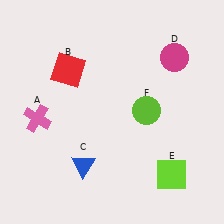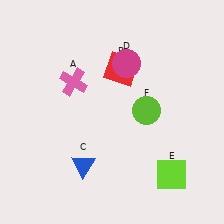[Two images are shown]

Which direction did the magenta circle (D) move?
The magenta circle (D) moved left.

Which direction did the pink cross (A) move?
The pink cross (A) moved up.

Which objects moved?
The objects that moved are: the pink cross (A), the red square (B), the magenta circle (D).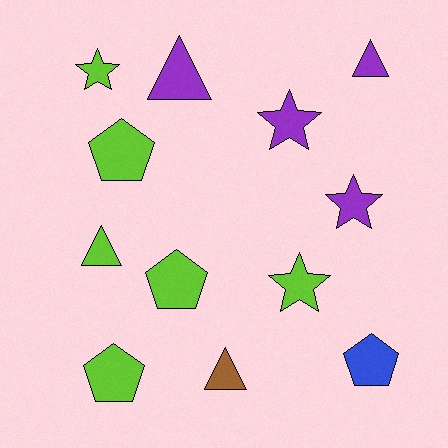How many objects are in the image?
There are 12 objects.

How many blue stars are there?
There are no blue stars.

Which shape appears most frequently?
Pentagon, with 4 objects.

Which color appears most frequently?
Lime, with 6 objects.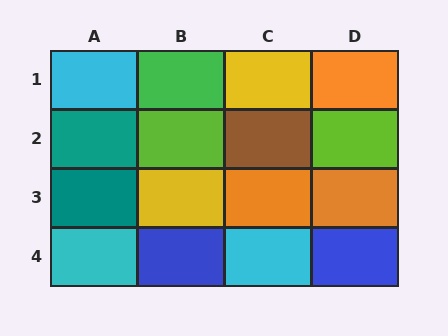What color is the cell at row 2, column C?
Brown.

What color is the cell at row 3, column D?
Orange.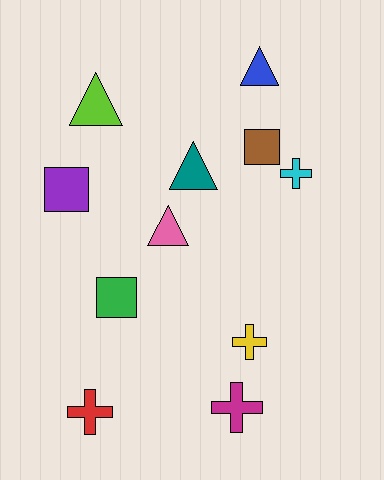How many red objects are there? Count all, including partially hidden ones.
There is 1 red object.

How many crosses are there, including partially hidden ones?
There are 4 crosses.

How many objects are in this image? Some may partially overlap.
There are 11 objects.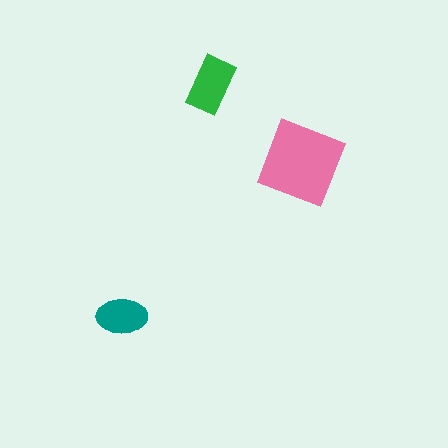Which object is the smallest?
The teal ellipse.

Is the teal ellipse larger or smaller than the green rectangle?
Smaller.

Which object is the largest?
The pink square.